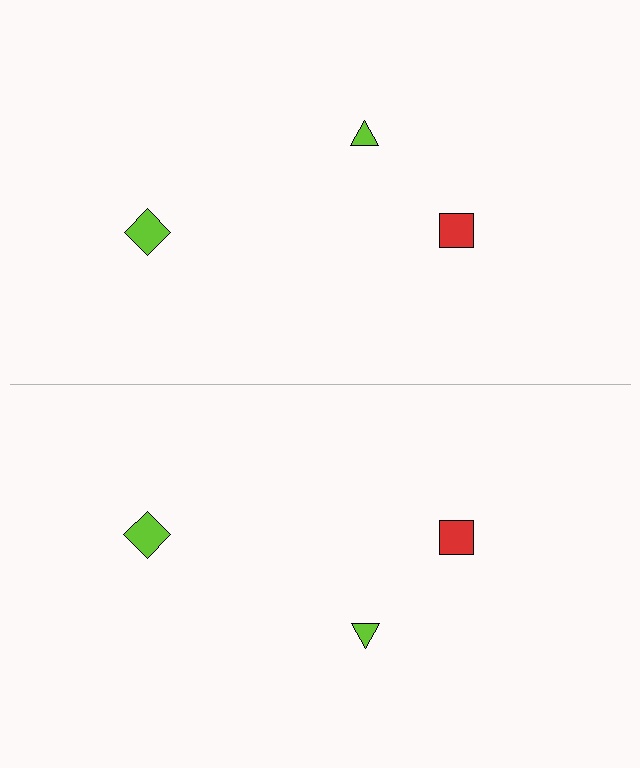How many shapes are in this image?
There are 6 shapes in this image.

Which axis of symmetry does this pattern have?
The pattern has a horizontal axis of symmetry running through the center of the image.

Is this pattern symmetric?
Yes, this pattern has bilateral (reflection) symmetry.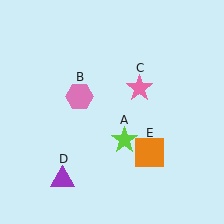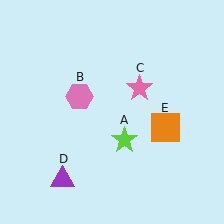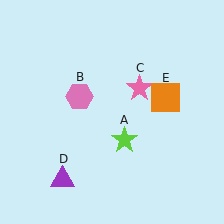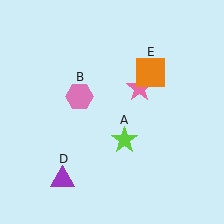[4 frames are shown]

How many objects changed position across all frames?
1 object changed position: orange square (object E).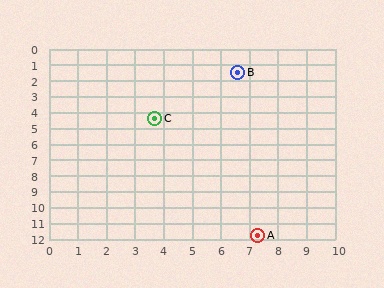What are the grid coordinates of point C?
Point C is at approximately (3.7, 4.4).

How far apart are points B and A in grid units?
Points B and A are about 10.3 grid units apart.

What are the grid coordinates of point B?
Point B is at approximately (6.6, 1.5).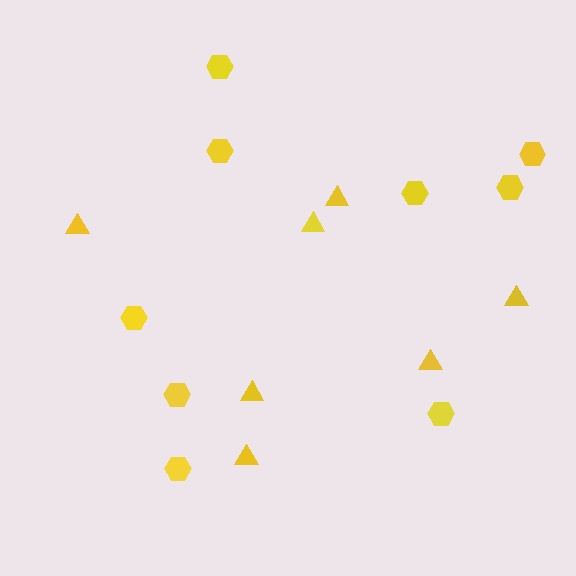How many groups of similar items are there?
There are 2 groups: one group of triangles (7) and one group of hexagons (9).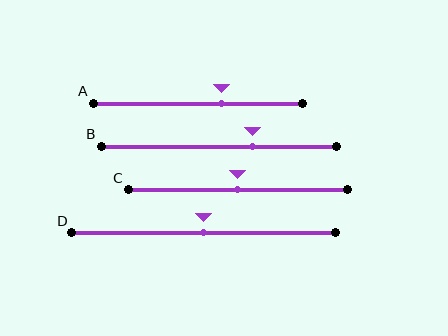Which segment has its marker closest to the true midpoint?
Segment C has its marker closest to the true midpoint.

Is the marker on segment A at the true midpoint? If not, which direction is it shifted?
No, the marker on segment A is shifted to the right by about 11% of the segment length.